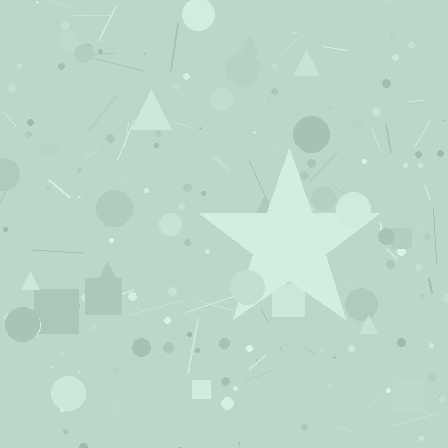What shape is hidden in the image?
A star is hidden in the image.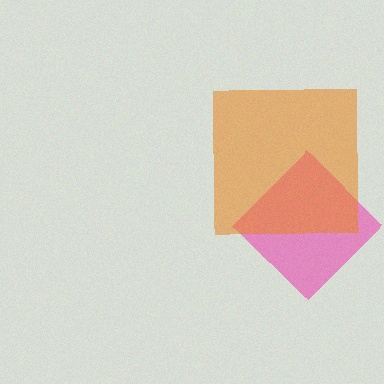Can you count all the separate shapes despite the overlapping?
Yes, there are 2 separate shapes.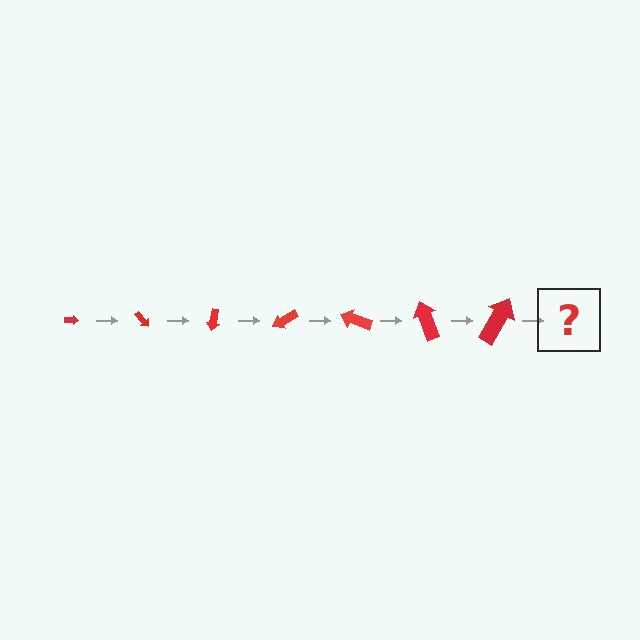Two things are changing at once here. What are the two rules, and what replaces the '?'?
The two rules are that the arrow grows larger each step and it rotates 50 degrees each step. The '?' should be an arrow, larger than the previous one and rotated 350 degrees from the start.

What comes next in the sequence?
The next element should be an arrow, larger than the previous one and rotated 350 degrees from the start.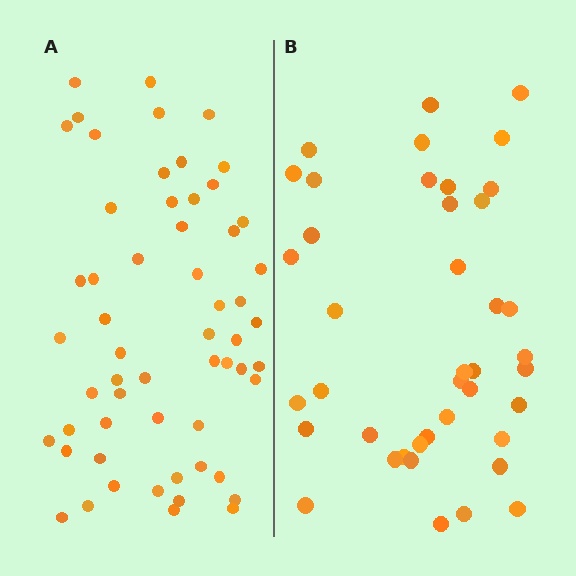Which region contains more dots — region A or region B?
Region A (the left region) has more dots.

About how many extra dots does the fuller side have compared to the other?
Region A has approximately 15 more dots than region B.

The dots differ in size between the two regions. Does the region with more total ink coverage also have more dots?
No. Region B has more total ink coverage because its dots are larger, but region A actually contains more individual dots. Total area can be misleading — the number of items is what matters here.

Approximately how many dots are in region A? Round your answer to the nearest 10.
About 60 dots. (The exact count is 57, which rounds to 60.)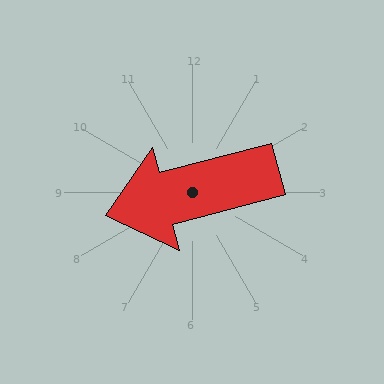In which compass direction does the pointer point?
West.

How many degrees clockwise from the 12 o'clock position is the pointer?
Approximately 255 degrees.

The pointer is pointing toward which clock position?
Roughly 9 o'clock.